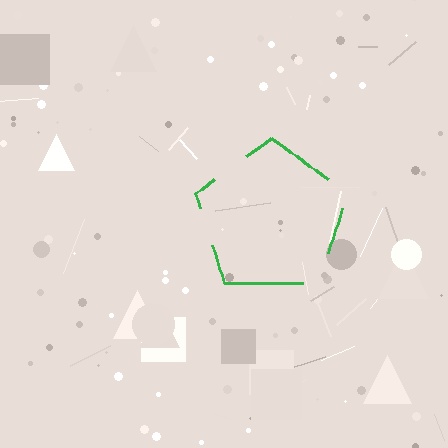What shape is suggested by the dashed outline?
The dashed outline suggests a pentagon.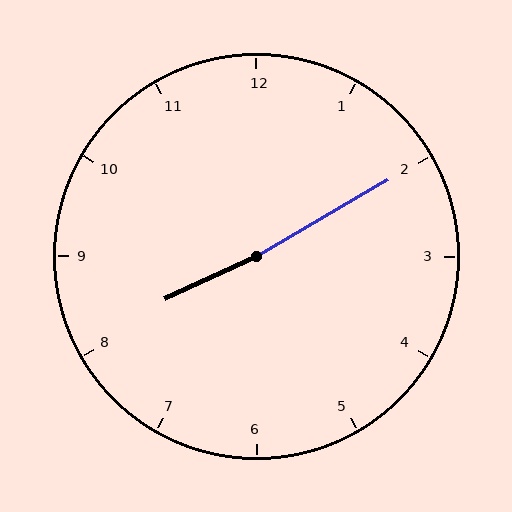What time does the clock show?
8:10.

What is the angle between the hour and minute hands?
Approximately 175 degrees.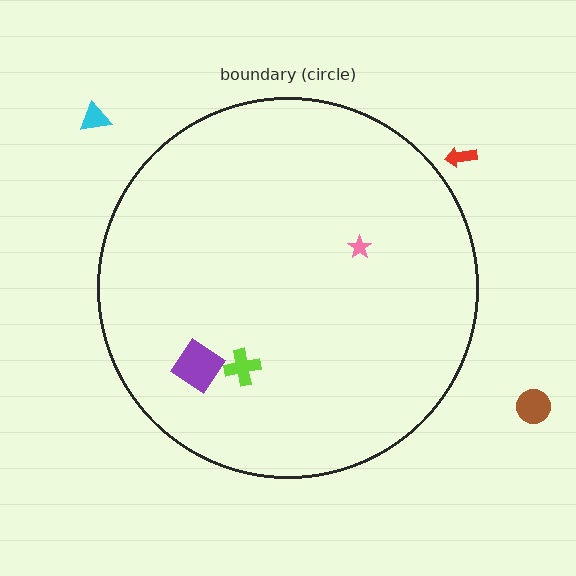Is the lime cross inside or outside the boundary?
Inside.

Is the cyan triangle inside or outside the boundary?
Outside.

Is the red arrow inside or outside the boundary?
Outside.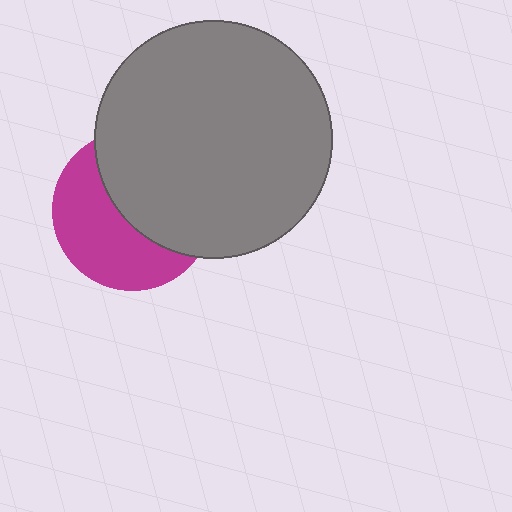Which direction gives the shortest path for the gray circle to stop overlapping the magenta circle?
Moving toward the upper-right gives the shortest separation.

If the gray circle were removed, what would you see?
You would see the complete magenta circle.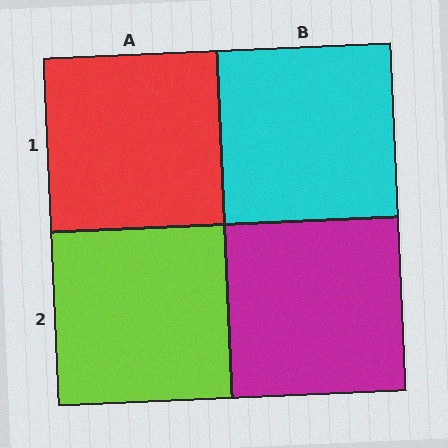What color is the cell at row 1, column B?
Cyan.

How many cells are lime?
1 cell is lime.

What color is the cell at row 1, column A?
Red.